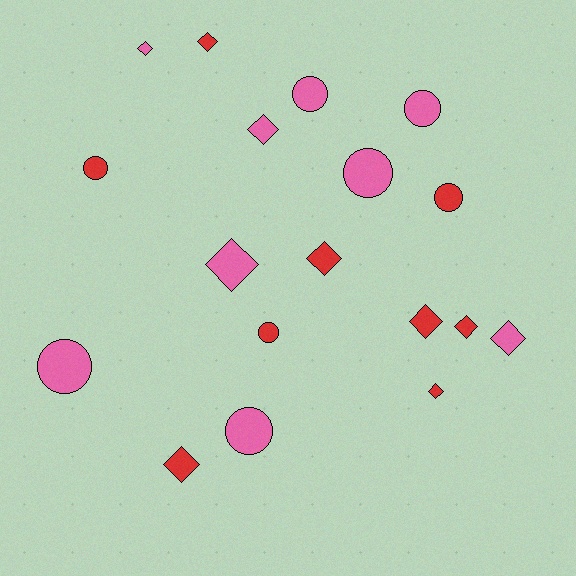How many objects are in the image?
There are 18 objects.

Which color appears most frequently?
Pink, with 9 objects.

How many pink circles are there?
There are 5 pink circles.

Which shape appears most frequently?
Diamond, with 10 objects.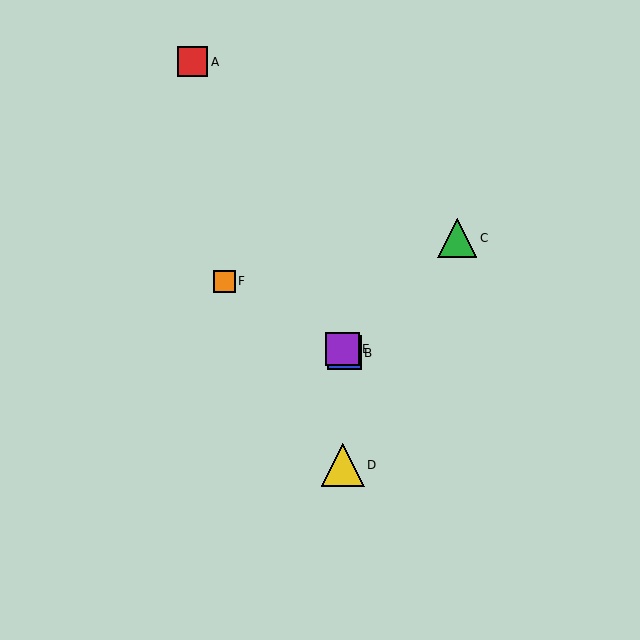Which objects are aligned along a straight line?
Objects A, B, E are aligned along a straight line.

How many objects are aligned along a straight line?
3 objects (A, B, E) are aligned along a straight line.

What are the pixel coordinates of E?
Object E is at (342, 349).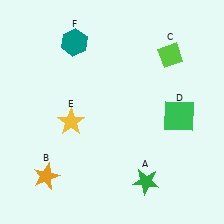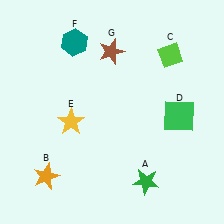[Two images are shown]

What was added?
A brown star (G) was added in Image 2.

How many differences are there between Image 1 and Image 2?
There is 1 difference between the two images.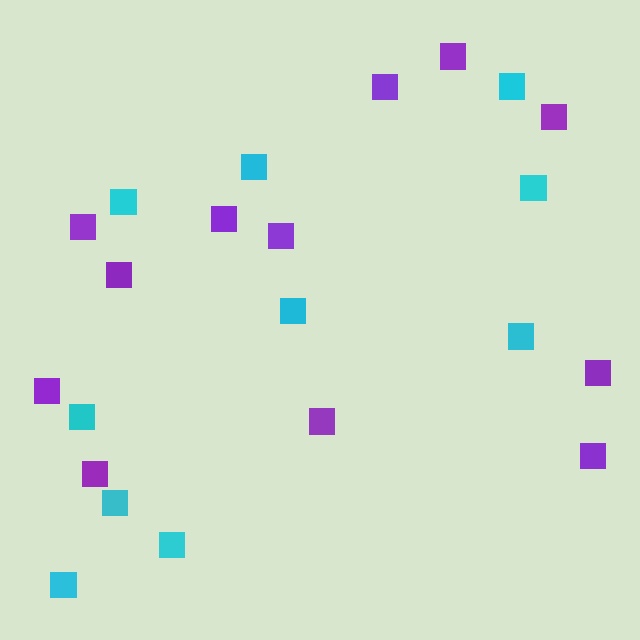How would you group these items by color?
There are 2 groups: one group of cyan squares (10) and one group of purple squares (12).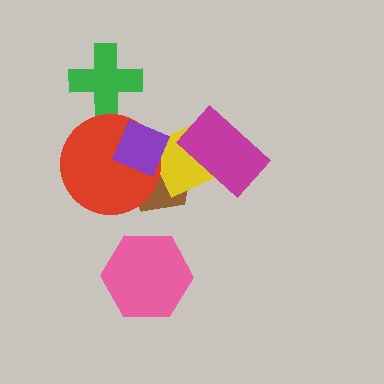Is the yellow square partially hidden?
Yes, it is partially covered by another shape.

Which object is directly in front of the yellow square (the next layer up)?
The purple diamond is directly in front of the yellow square.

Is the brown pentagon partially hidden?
Yes, it is partially covered by another shape.